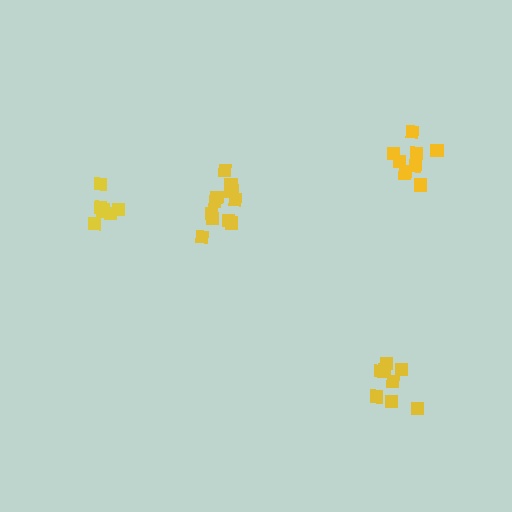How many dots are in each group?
Group 1: 9 dots, Group 2: 7 dots, Group 3: 12 dots, Group 4: 8 dots (36 total).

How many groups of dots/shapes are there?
There are 4 groups.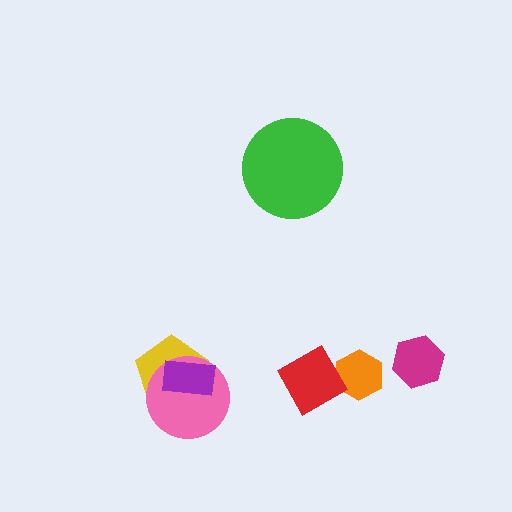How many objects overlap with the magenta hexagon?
0 objects overlap with the magenta hexagon.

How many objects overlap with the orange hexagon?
0 objects overlap with the orange hexagon.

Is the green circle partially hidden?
No, no other shape covers it.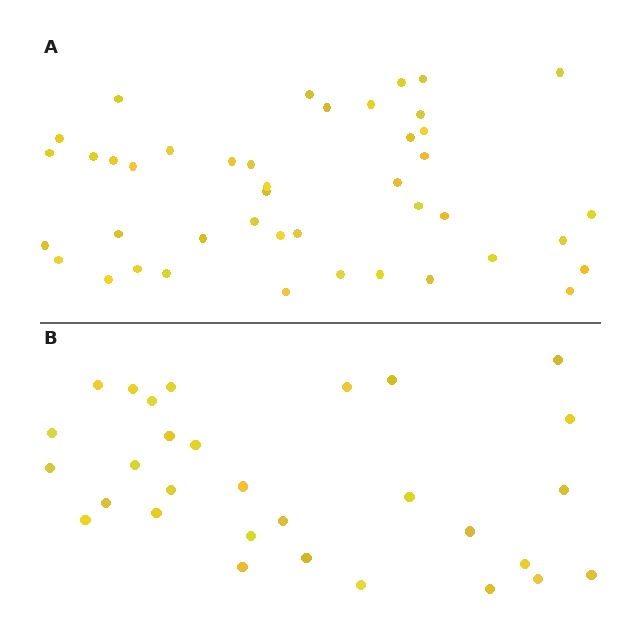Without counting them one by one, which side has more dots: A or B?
Region A (the top region) has more dots.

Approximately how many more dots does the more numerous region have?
Region A has approximately 15 more dots than region B.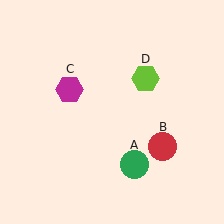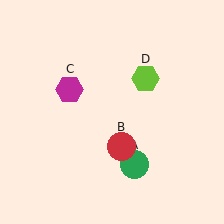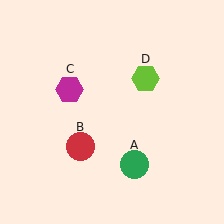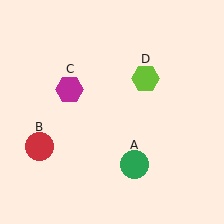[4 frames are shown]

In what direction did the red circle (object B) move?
The red circle (object B) moved left.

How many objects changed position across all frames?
1 object changed position: red circle (object B).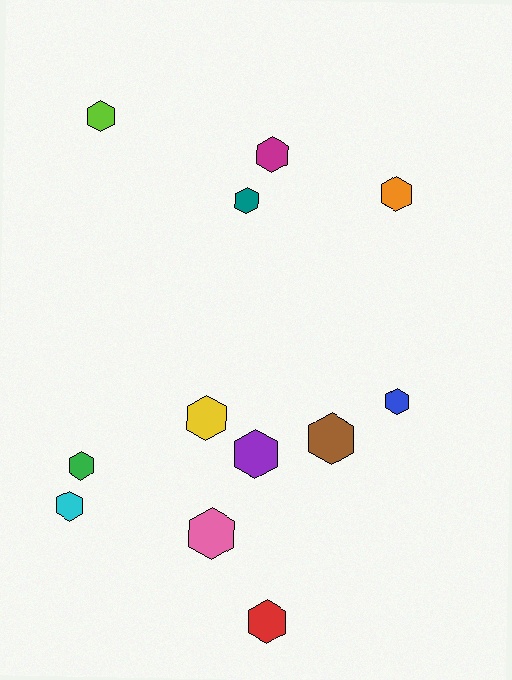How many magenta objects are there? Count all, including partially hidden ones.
There is 1 magenta object.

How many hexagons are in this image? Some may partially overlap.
There are 12 hexagons.